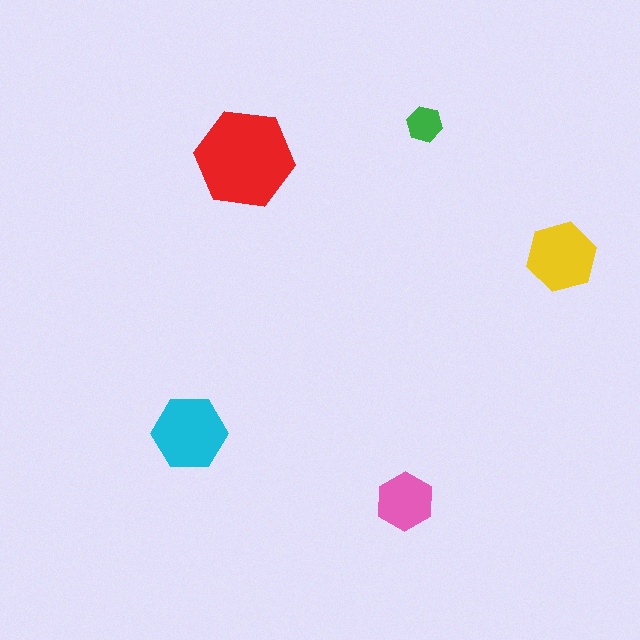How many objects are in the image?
There are 5 objects in the image.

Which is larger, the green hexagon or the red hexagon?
The red one.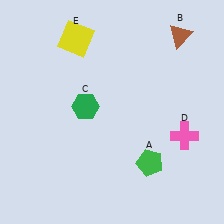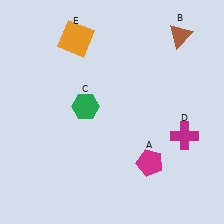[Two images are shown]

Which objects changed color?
A changed from green to magenta. D changed from pink to magenta. E changed from yellow to orange.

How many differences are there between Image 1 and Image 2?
There are 3 differences between the two images.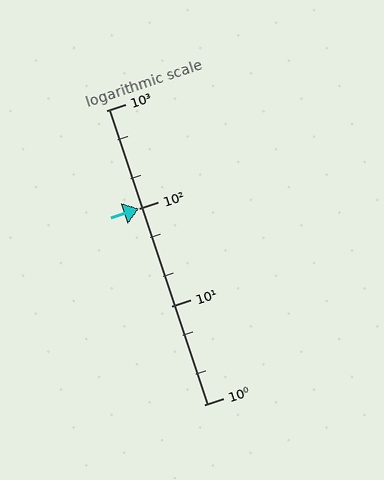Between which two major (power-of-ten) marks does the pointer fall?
The pointer is between 10 and 100.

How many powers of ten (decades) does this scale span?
The scale spans 3 decades, from 1 to 1000.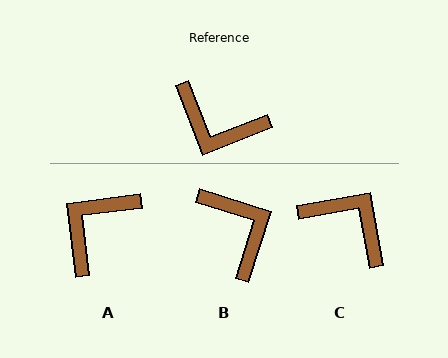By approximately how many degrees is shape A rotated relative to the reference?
Approximately 104 degrees clockwise.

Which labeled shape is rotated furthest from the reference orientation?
C, about 169 degrees away.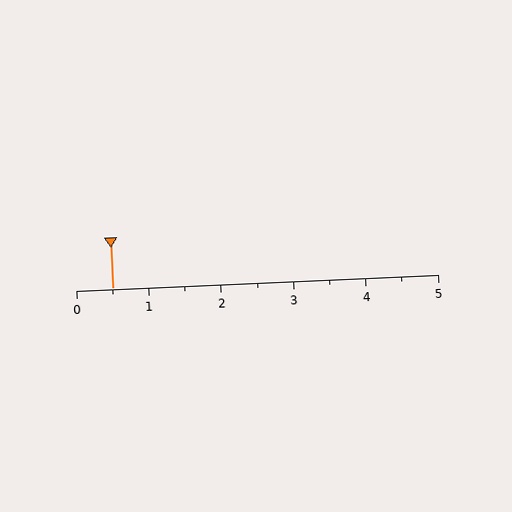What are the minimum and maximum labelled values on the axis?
The axis runs from 0 to 5.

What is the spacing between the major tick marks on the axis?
The major ticks are spaced 1 apart.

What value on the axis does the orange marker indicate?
The marker indicates approximately 0.5.